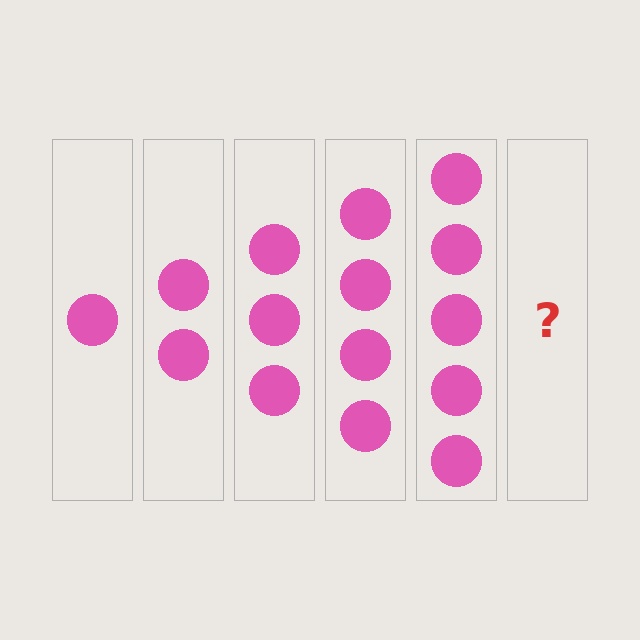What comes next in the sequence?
The next element should be 6 circles.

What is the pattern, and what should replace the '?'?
The pattern is that each step adds one more circle. The '?' should be 6 circles.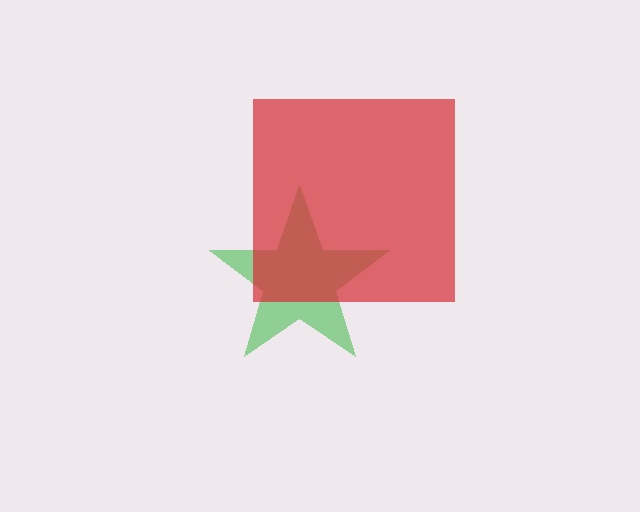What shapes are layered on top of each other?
The layered shapes are: a green star, a red square.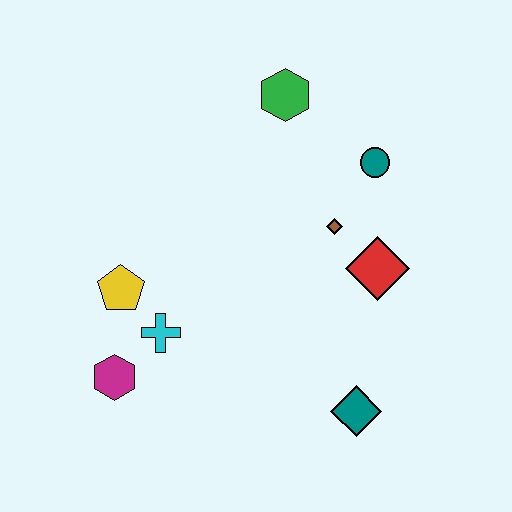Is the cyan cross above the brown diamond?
No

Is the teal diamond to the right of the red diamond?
No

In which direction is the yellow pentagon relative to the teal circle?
The yellow pentagon is to the left of the teal circle.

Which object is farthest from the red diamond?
The magenta hexagon is farthest from the red diamond.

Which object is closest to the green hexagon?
The teal circle is closest to the green hexagon.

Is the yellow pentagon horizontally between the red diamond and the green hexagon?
No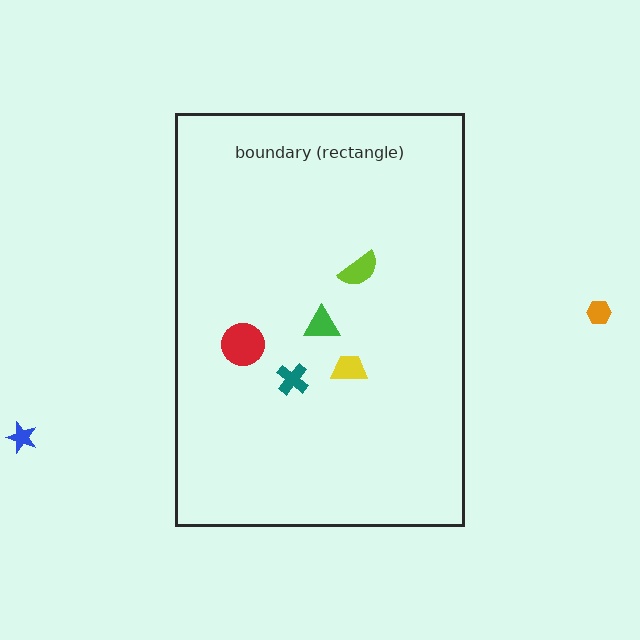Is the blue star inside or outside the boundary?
Outside.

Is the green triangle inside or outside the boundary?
Inside.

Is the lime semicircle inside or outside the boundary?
Inside.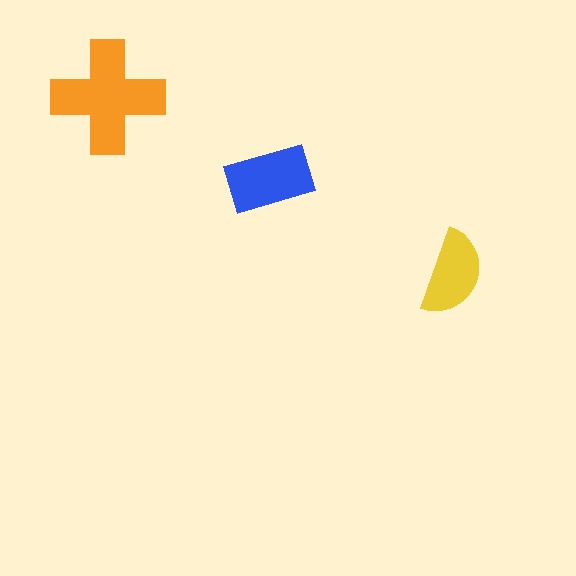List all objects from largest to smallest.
The orange cross, the blue rectangle, the yellow semicircle.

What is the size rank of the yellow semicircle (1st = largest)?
3rd.